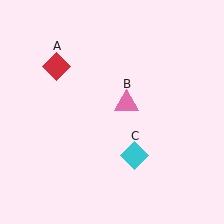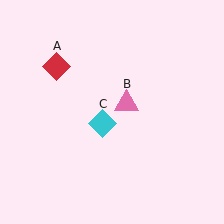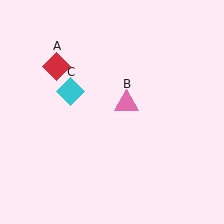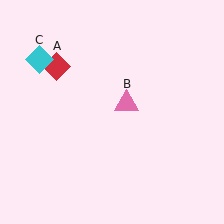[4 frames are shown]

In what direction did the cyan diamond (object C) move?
The cyan diamond (object C) moved up and to the left.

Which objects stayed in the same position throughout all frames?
Red diamond (object A) and pink triangle (object B) remained stationary.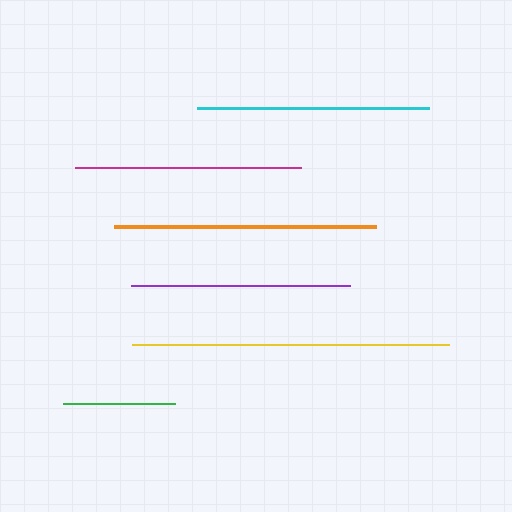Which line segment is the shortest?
The green line is the shortest at approximately 112 pixels.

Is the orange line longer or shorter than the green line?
The orange line is longer than the green line.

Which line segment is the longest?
The yellow line is the longest at approximately 317 pixels.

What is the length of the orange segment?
The orange segment is approximately 262 pixels long.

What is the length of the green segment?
The green segment is approximately 112 pixels long.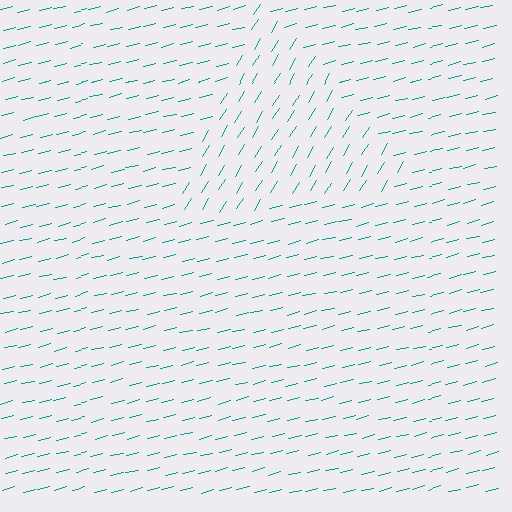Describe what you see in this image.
The image is filled with small teal line segments. A triangle region in the image has lines oriented differently from the surrounding lines, creating a visible texture boundary.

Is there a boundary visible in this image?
Yes, there is a texture boundary formed by a change in line orientation.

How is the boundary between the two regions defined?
The boundary is defined purely by a change in line orientation (approximately 45 degrees difference). All lines are the same color and thickness.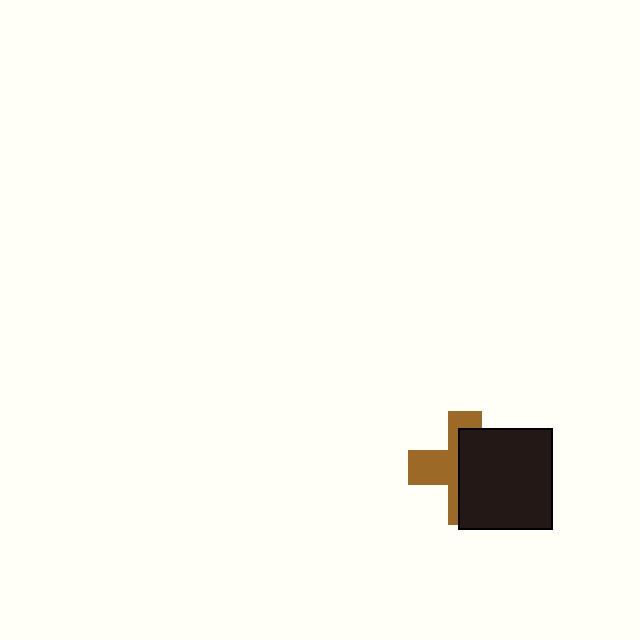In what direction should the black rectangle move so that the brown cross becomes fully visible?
The black rectangle should move right. That is the shortest direction to clear the overlap and leave the brown cross fully visible.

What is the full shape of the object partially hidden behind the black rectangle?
The partially hidden object is a brown cross.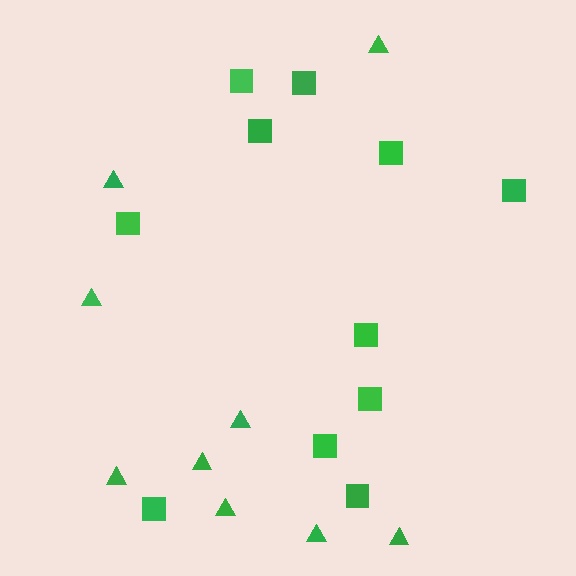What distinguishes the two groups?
There are 2 groups: one group of triangles (9) and one group of squares (11).